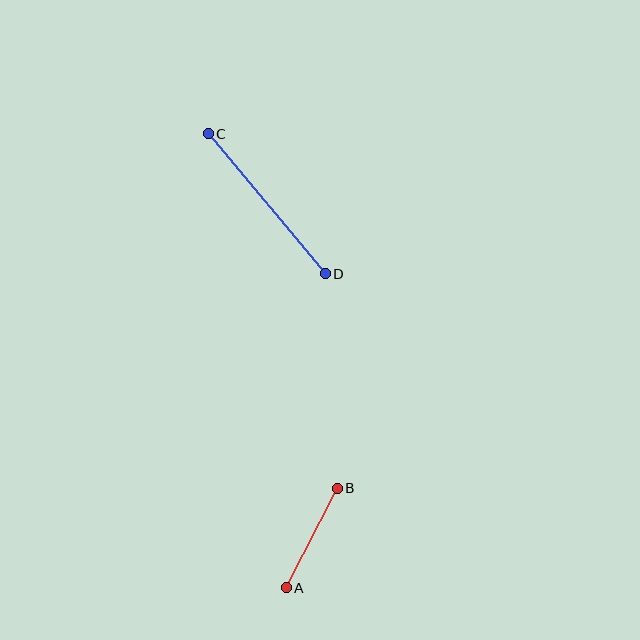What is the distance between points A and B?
The distance is approximately 112 pixels.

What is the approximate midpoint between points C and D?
The midpoint is at approximately (267, 204) pixels.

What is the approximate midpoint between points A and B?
The midpoint is at approximately (312, 538) pixels.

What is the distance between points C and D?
The distance is approximately 182 pixels.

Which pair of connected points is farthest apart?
Points C and D are farthest apart.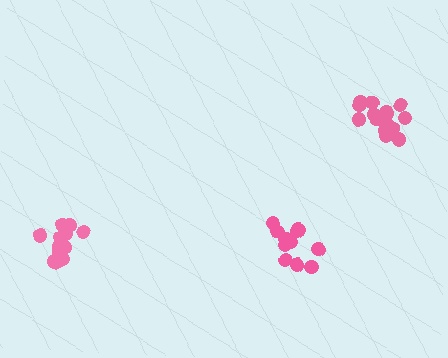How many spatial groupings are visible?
There are 3 spatial groupings.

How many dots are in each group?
Group 1: 11 dots, Group 2: 14 dots, Group 3: 15 dots (40 total).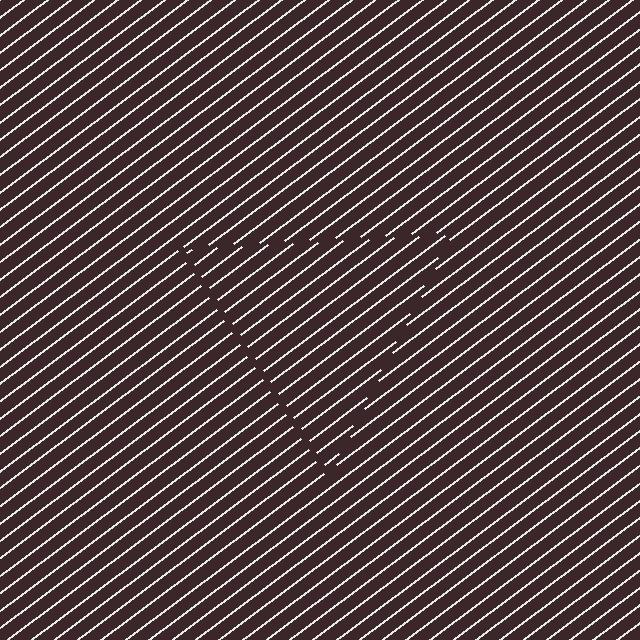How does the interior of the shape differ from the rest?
The interior of the shape contains the same grating, shifted by half a period — the contour is defined by the phase discontinuity where line-ends from the inner and outer gratings abut.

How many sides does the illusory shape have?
3 sides — the line-ends trace a triangle.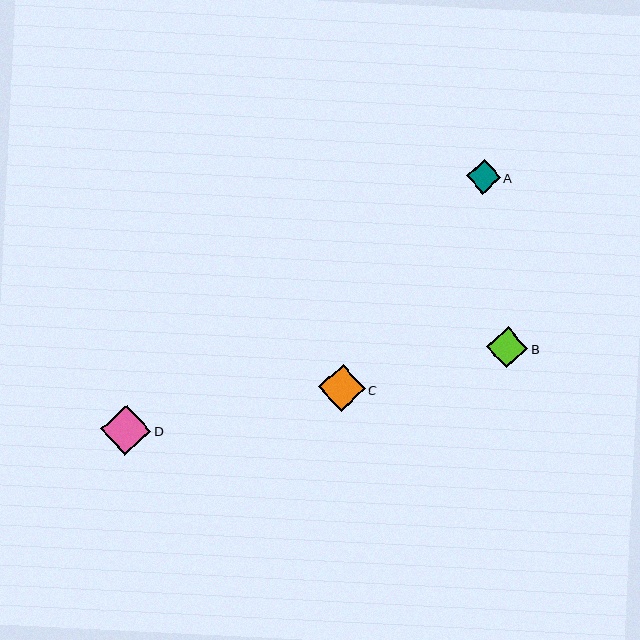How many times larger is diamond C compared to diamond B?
Diamond C is approximately 1.1 times the size of diamond B.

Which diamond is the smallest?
Diamond A is the smallest with a size of approximately 34 pixels.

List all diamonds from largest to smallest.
From largest to smallest: D, C, B, A.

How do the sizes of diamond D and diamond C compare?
Diamond D and diamond C are approximately the same size.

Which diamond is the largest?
Diamond D is the largest with a size of approximately 50 pixels.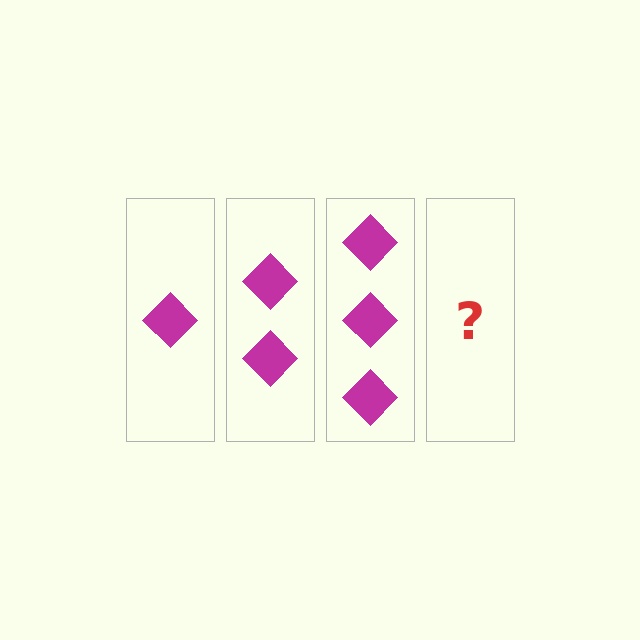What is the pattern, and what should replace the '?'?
The pattern is that each step adds one more diamond. The '?' should be 4 diamonds.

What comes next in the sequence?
The next element should be 4 diamonds.